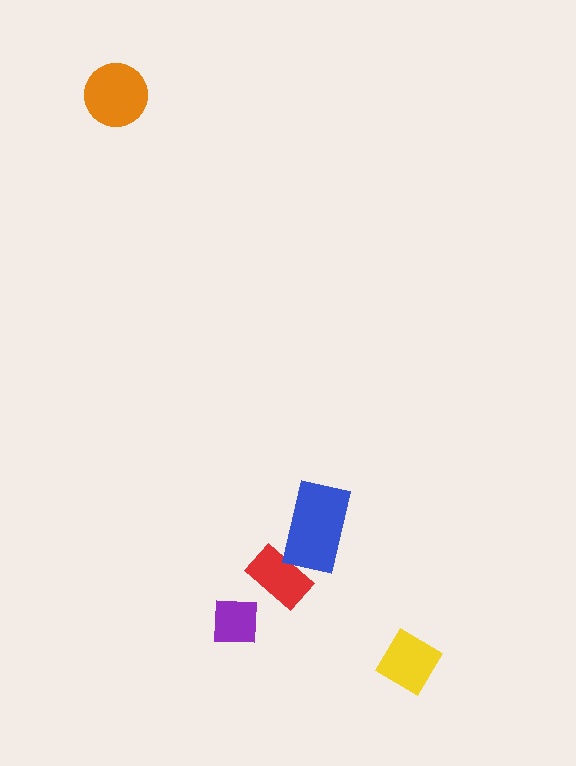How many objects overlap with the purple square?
0 objects overlap with the purple square.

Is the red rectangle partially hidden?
Yes, it is partially covered by another shape.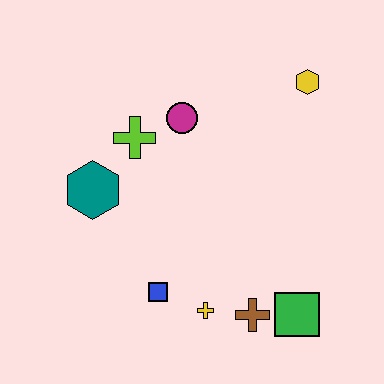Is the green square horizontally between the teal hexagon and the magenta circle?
No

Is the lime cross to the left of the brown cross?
Yes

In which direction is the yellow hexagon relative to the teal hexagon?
The yellow hexagon is to the right of the teal hexagon.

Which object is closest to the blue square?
The yellow cross is closest to the blue square.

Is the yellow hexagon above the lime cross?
Yes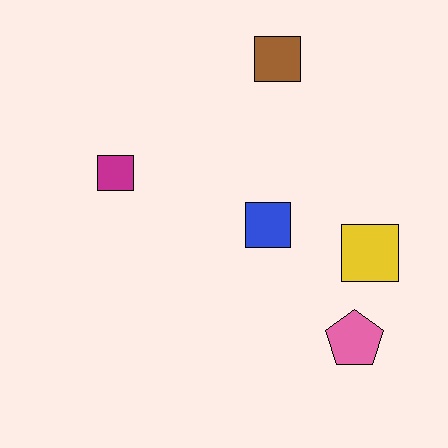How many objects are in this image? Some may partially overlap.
There are 5 objects.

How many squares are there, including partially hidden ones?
There are 4 squares.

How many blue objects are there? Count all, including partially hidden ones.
There is 1 blue object.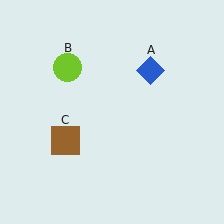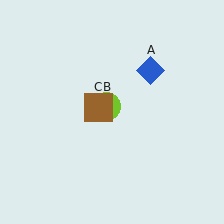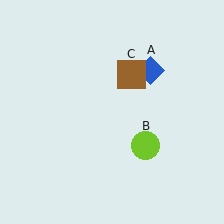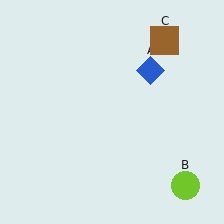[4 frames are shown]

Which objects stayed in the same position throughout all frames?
Blue diamond (object A) remained stationary.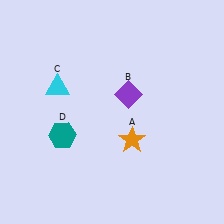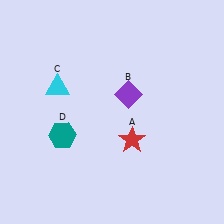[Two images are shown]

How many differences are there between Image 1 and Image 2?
There is 1 difference between the two images.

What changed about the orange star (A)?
In Image 1, A is orange. In Image 2, it changed to red.